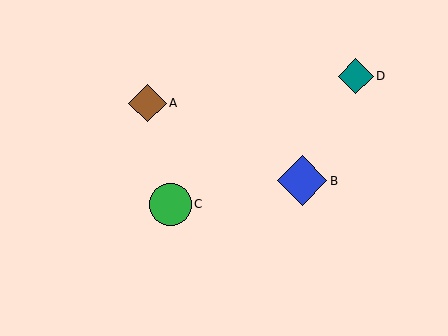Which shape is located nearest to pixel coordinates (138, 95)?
The brown diamond (labeled A) at (148, 103) is nearest to that location.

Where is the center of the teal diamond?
The center of the teal diamond is at (356, 76).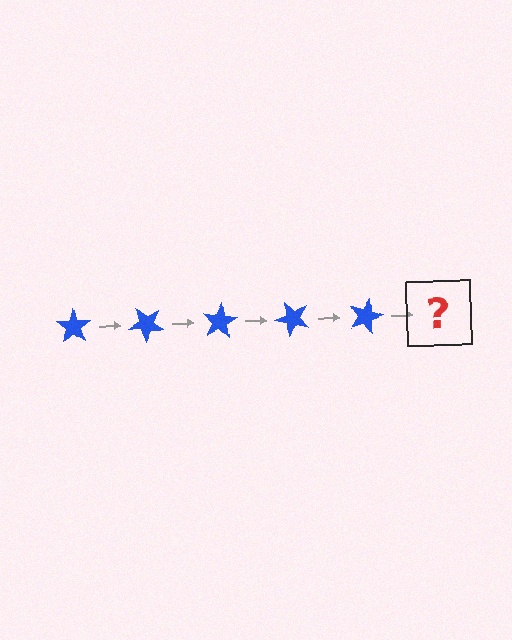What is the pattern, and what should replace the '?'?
The pattern is that the star rotates 40 degrees each step. The '?' should be a blue star rotated 200 degrees.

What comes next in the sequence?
The next element should be a blue star rotated 200 degrees.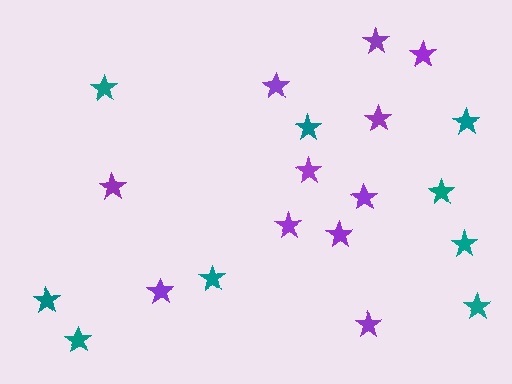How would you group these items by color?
There are 2 groups: one group of purple stars (11) and one group of teal stars (9).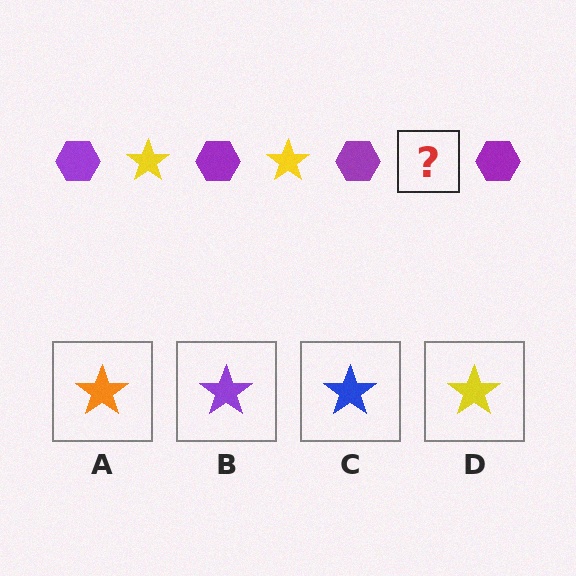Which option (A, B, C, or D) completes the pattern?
D.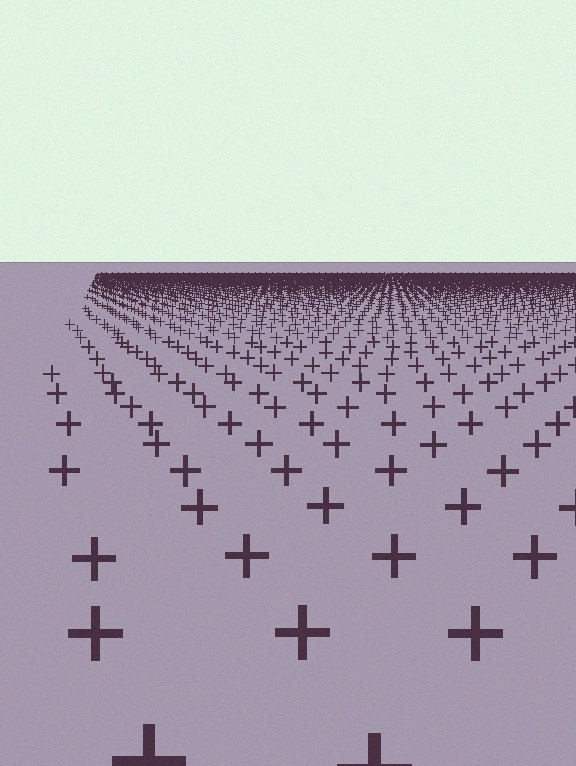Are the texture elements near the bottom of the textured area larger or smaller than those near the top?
Larger. Near the bottom, elements are closer to the viewer and appear at a bigger on-screen size.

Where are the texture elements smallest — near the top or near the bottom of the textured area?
Near the top.